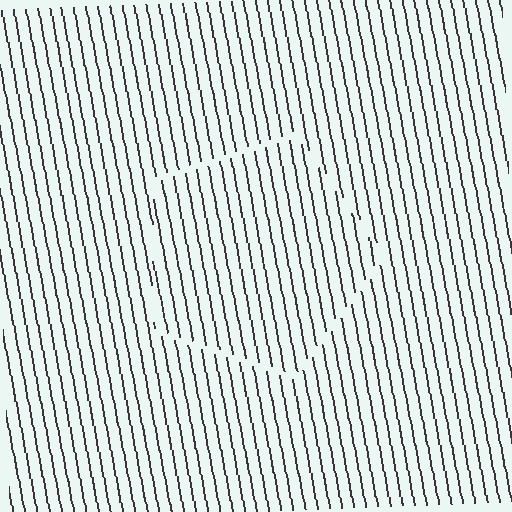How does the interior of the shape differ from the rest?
The interior of the shape contains the same grating, shifted by half a period — the contour is defined by the phase discontinuity where line-ends from the inner and outer gratings abut.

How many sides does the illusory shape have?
5 sides — the line-ends trace a pentagon.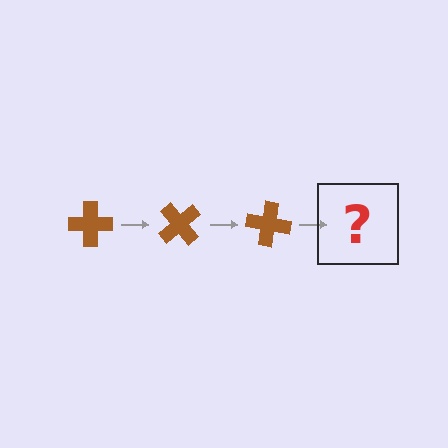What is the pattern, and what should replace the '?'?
The pattern is that the cross rotates 50 degrees each step. The '?' should be a brown cross rotated 150 degrees.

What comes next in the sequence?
The next element should be a brown cross rotated 150 degrees.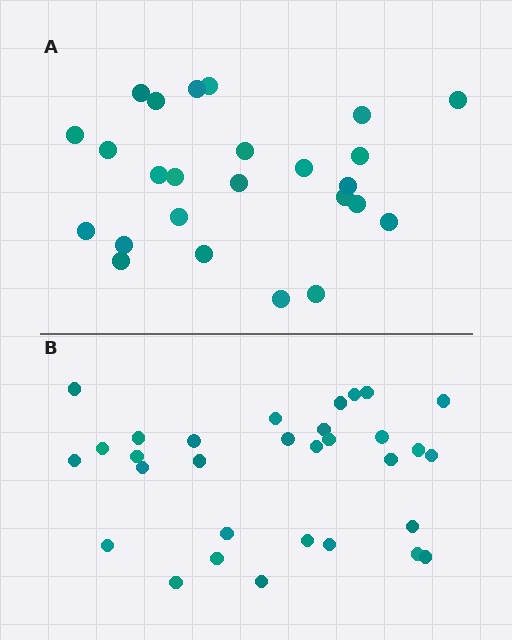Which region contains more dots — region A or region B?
Region B (the bottom region) has more dots.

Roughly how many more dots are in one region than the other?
Region B has about 6 more dots than region A.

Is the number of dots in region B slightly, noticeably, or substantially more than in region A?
Region B has only slightly more — the two regions are fairly close. The ratio is roughly 1.2 to 1.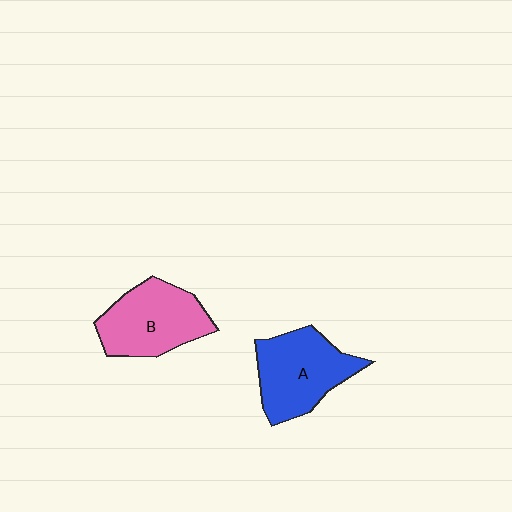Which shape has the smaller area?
Shape B (pink).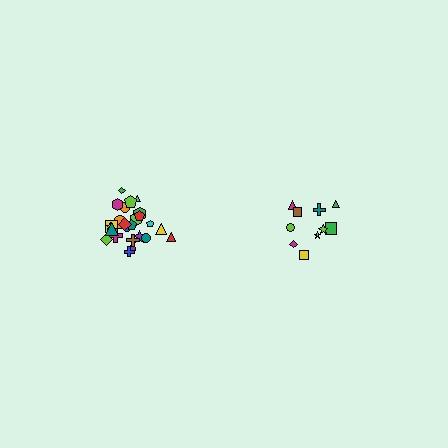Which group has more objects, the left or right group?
The left group.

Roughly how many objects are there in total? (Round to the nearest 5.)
Roughly 35 objects in total.